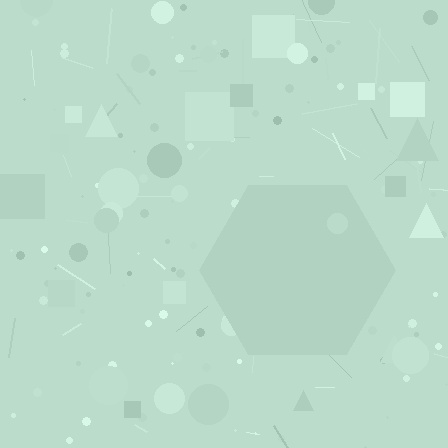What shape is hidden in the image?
A hexagon is hidden in the image.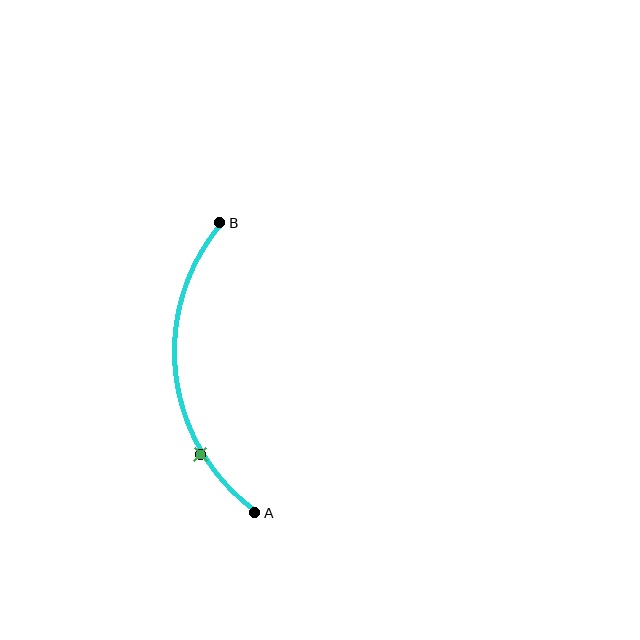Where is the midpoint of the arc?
The arc midpoint is the point on the curve farthest from the straight line joining A and B. It sits to the left of that line.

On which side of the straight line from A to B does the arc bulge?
The arc bulges to the left of the straight line connecting A and B.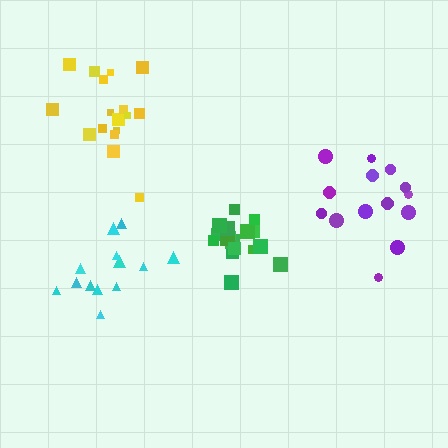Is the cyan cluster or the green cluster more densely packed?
Green.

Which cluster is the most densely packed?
Green.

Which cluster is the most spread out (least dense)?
Purple.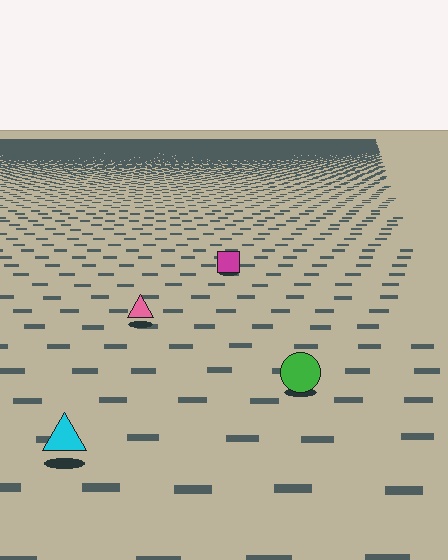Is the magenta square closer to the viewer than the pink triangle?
No. The pink triangle is closer — you can tell from the texture gradient: the ground texture is coarser near it.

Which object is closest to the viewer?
The cyan triangle is closest. The texture marks near it are larger and more spread out.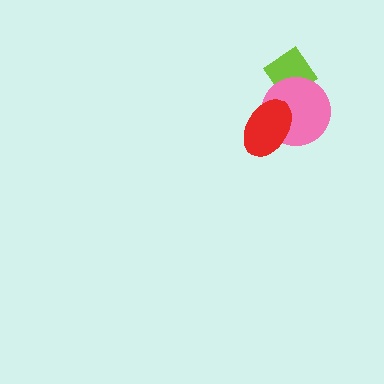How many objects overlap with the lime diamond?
1 object overlaps with the lime diamond.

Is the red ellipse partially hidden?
No, no other shape covers it.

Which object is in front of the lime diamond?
The pink circle is in front of the lime diamond.